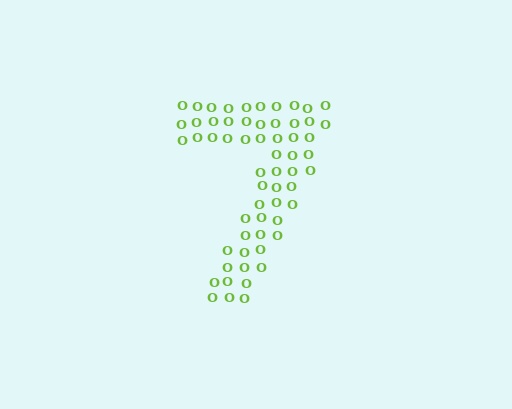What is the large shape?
The large shape is the digit 7.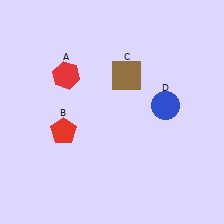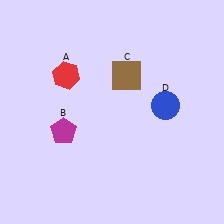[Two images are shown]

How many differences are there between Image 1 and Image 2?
There is 1 difference between the two images.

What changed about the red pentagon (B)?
In Image 1, B is red. In Image 2, it changed to magenta.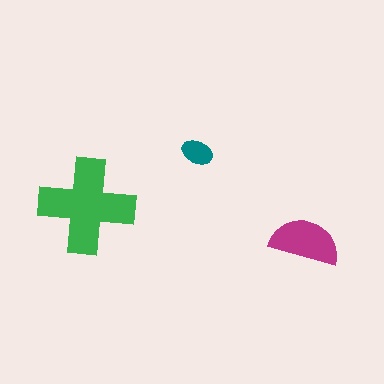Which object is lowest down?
The magenta semicircle is bottommost.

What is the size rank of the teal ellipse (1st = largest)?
3rd.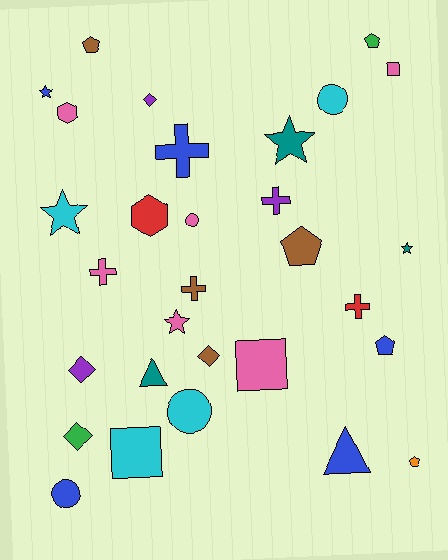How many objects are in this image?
There are 30 objects.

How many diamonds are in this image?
There are 4 diamonds.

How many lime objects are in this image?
There are no lime objects.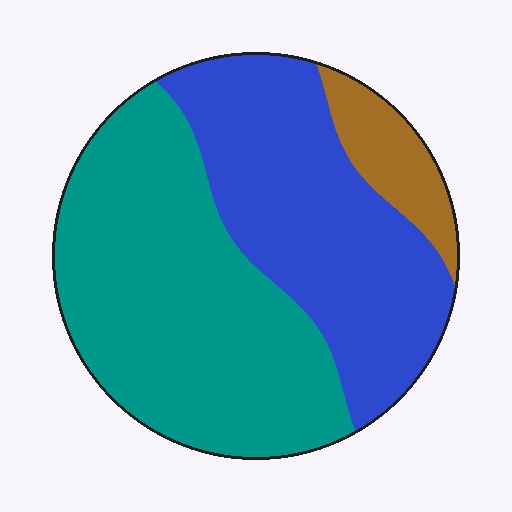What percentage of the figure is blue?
Blue takes up between a quarter and a half of the figure.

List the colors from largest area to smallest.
From largest to smallest: teal, blue, brown.